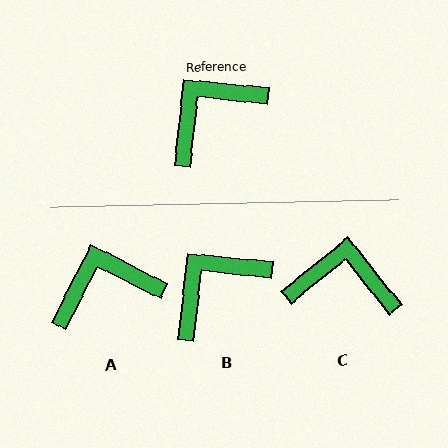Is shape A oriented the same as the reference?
No, it is off by about 21 degrees.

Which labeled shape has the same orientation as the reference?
B.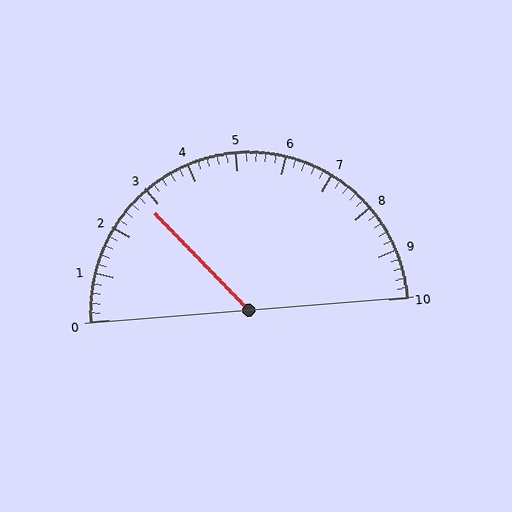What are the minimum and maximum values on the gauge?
The gauge ranges from 0 to 10.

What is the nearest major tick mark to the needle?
The nearest major tick mark is 3.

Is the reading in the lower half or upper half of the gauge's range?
The reading is in the lower half of the range (0 to 10).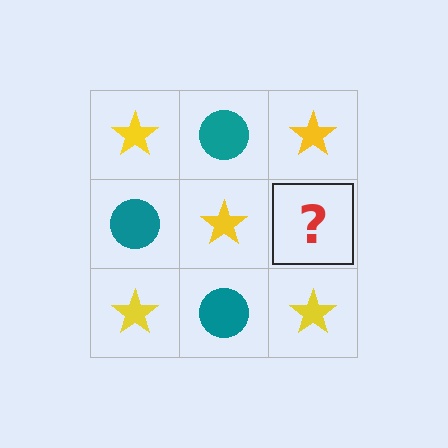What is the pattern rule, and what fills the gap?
The rule is that it alternates yellow star and teal circle in a checkerboard pattern. The gap should be filled with a teal circle.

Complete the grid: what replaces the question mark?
The question mark should be replaced with a teal circle.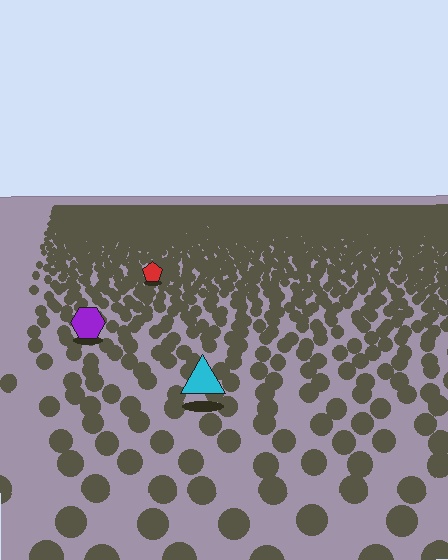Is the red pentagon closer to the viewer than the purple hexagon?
No. The purple hexagon is closer — you can tell from the texture gradient: the ground texture is coarser near it.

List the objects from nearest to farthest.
From nearest to farthest: the cyan triangle, the purple hexagon, the red pentagon.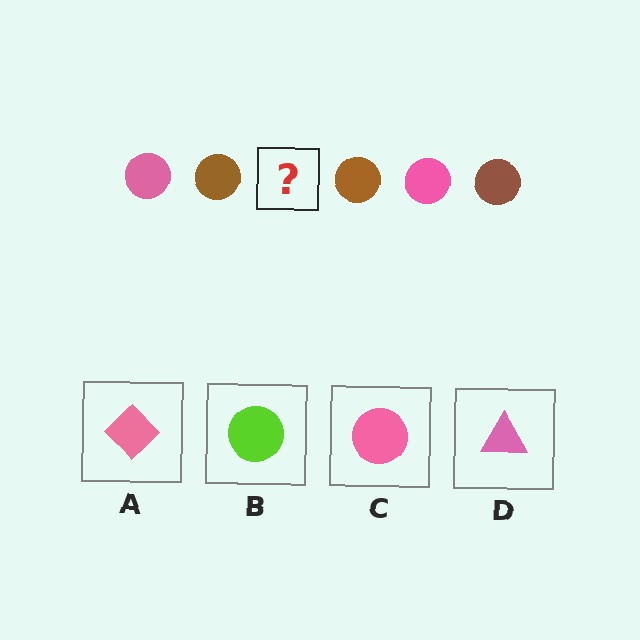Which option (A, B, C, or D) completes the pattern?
C.